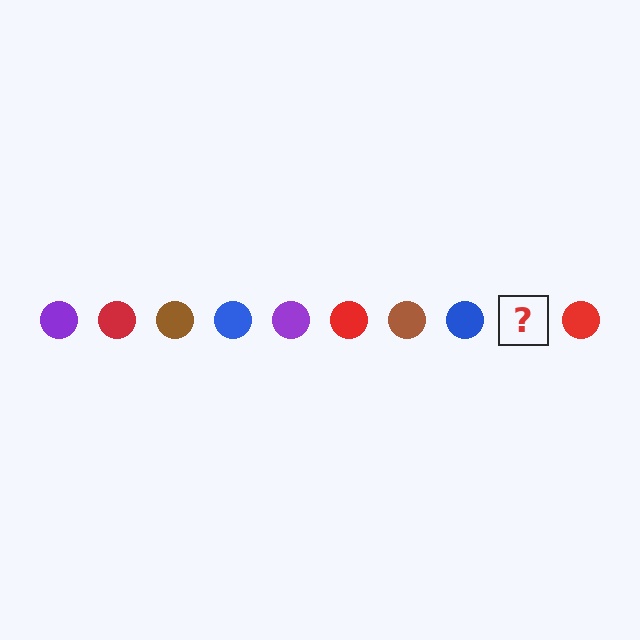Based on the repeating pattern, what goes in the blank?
The blank should be a purple circle.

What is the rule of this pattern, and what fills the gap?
The rule is that the pattern cycles through purple, red, brown, blue circles. The gap should be filled with a purple circle.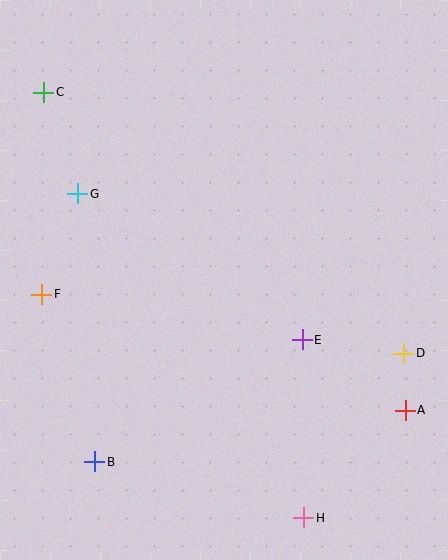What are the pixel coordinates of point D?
Point D is at (404, 353).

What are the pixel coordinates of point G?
Point G is at (78, 194).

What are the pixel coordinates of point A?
Point A is at (405, 410).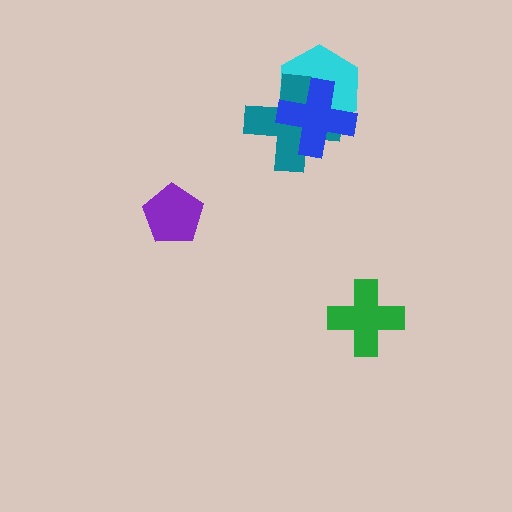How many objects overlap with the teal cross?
2 objects overlap with the teal cross.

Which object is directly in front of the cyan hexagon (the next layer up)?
The teal cross is directly in front of the cyan hexagon.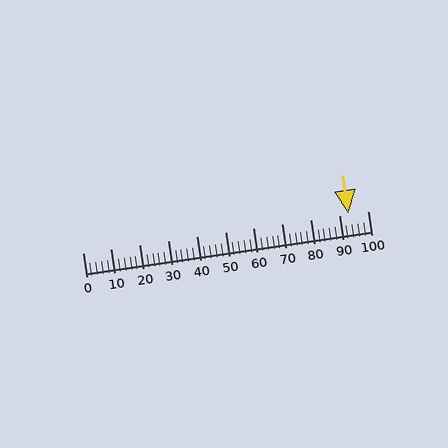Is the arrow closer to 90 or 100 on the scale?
The arrow is closer to 90.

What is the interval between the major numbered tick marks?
The major tick marks are spaced 10 units apart.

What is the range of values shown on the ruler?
The ruler shows values from 0 to 100.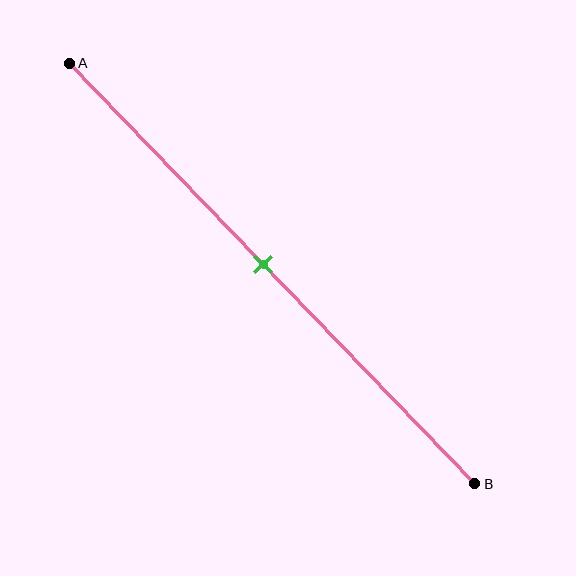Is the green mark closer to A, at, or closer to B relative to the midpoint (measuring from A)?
The green mark is approximately at the midpoint of segment AB.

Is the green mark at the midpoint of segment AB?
Yes, the mark is approximately at the midpoint.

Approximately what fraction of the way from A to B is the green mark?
The green mark is approximately 50% of the way from A to B.